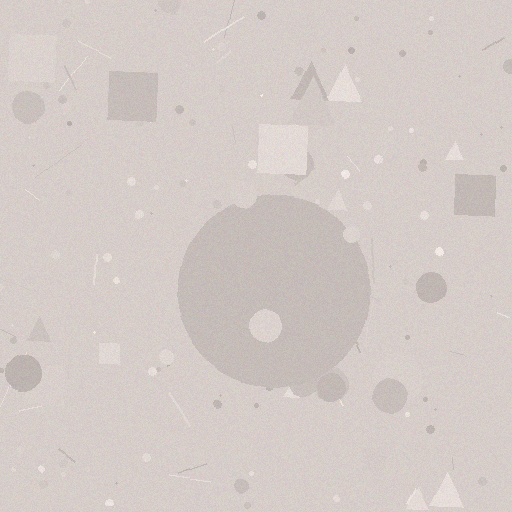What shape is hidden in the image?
A circle is hidden in the image.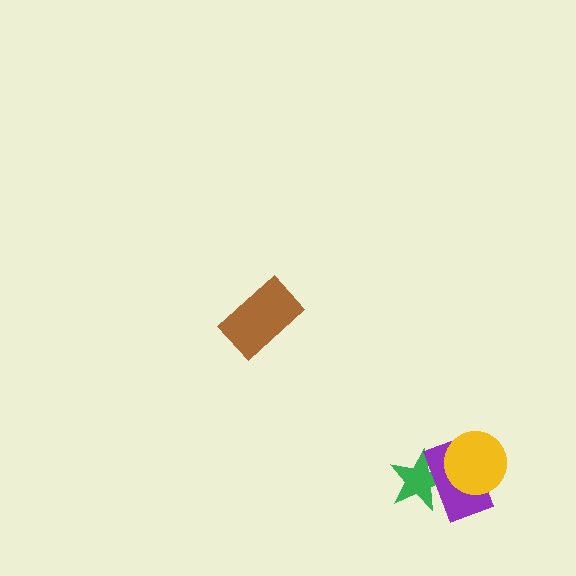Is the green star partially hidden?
Yes, it is partially covered by another shape.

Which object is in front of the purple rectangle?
The yellow circle is in front of the purple rectangle.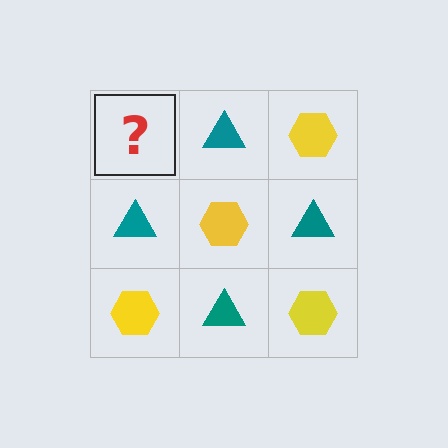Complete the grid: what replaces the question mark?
The question mark should be replaced with a yellow hexagon.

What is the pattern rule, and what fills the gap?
The rule is that it alternates yellow hexagon and teal triangle in a checkerboard pattern. The gap should be filled with a yellow hexagon.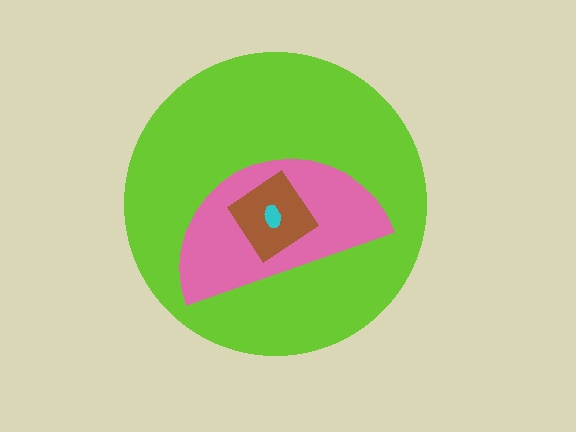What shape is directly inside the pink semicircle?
The brown diamond.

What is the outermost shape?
The lime circle.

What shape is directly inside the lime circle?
The pink semicircle.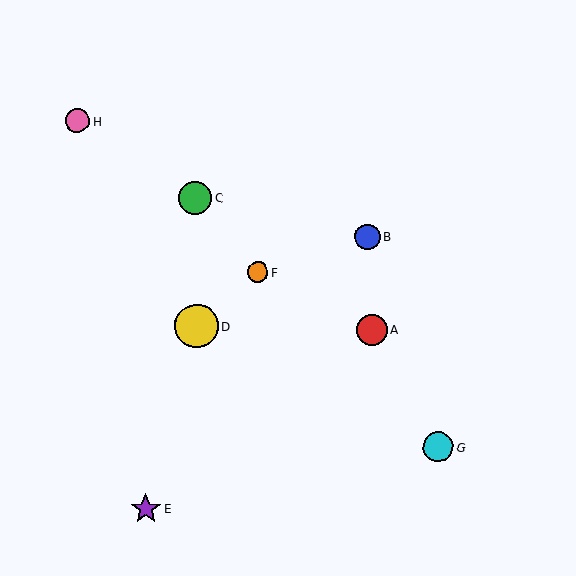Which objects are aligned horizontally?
Objects A, D are aligned horizontally.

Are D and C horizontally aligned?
No, D is at y≈326 and C is at y≈198.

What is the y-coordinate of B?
Object B is at y≈237.